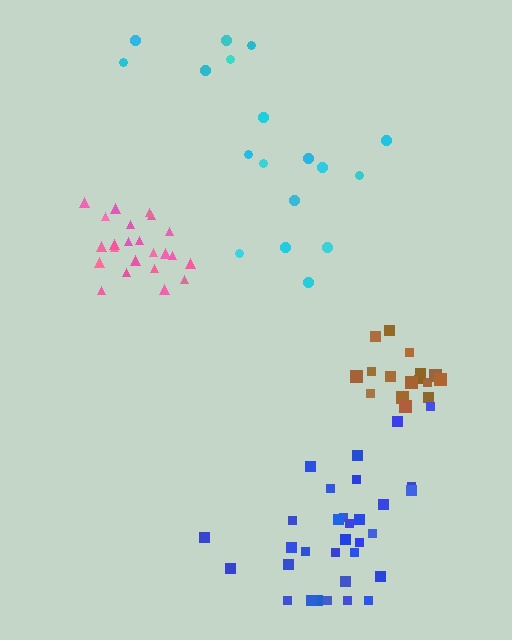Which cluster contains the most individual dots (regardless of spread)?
Blue (32).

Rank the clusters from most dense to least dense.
brown, pink, blue, cyan.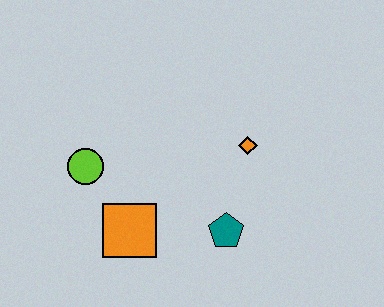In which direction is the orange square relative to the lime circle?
The orange square is below the lime circle.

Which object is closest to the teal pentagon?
The orange diamond is closest to the teal pentagon.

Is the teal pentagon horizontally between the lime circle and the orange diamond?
Yes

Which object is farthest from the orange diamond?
The lime circle is farthest from the orange diamond.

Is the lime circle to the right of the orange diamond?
No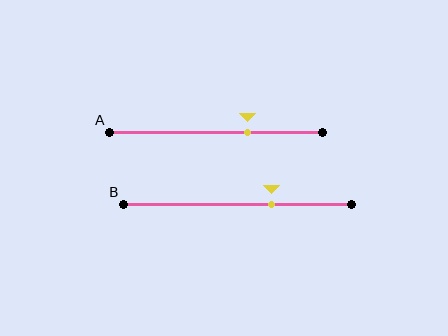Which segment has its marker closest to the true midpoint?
Segment A has its marker closest to the true midpoint.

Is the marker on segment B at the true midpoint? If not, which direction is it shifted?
No, the marker on segment B is shifted to the right by about 15% of the segment length.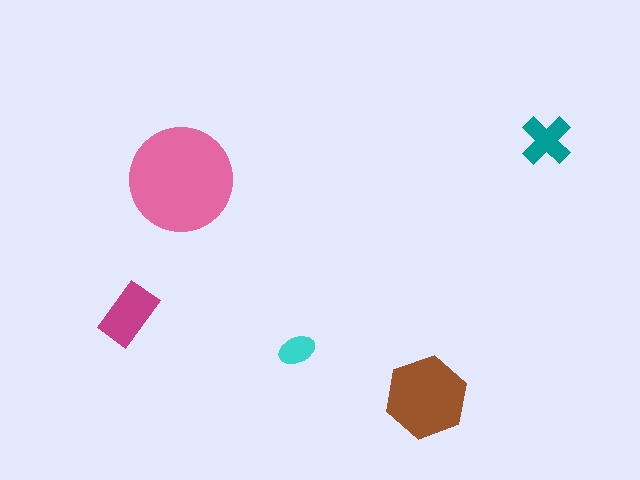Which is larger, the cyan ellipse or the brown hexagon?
The brown hexagon.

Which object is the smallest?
The cyan ellipse.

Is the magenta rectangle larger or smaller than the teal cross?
Larger.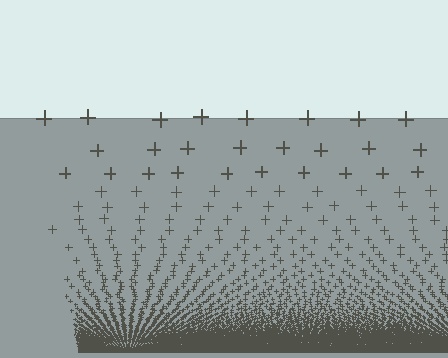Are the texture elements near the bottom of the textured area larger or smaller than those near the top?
Smaller. The gradient is inverted — elements near the bottom are smaller and denser.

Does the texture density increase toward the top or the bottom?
Density increases toward the bottom.